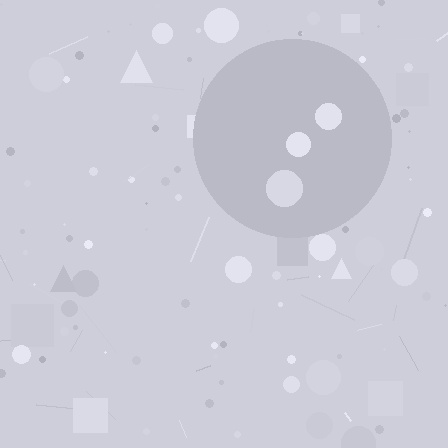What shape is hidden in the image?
A circle is hidden in the image.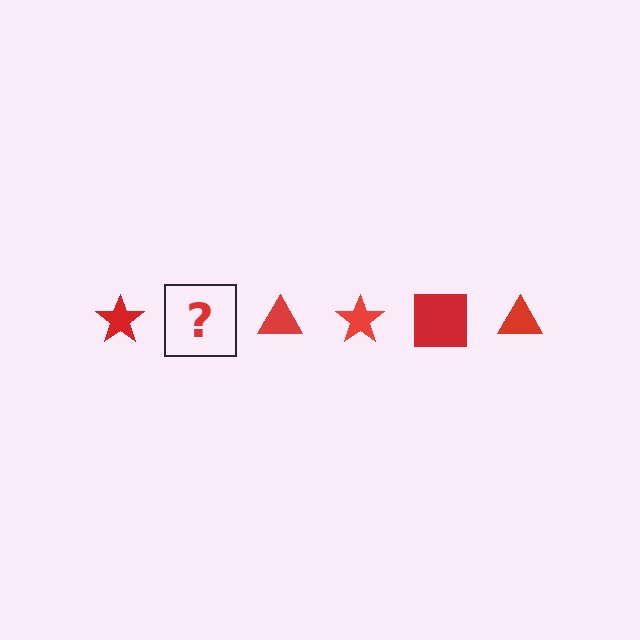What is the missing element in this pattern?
The missing element is a red square.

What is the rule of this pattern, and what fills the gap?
The rule is that the pattern cycles through star, square, triangle shapes in red. The gap should be filled with a red square.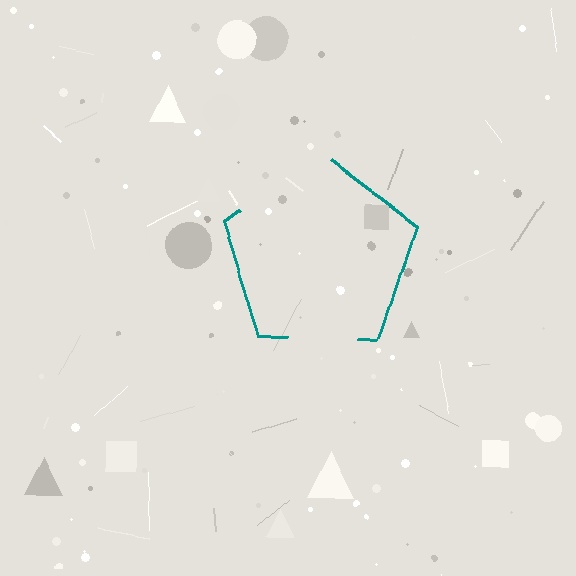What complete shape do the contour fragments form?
The contour fragments form a pentagon.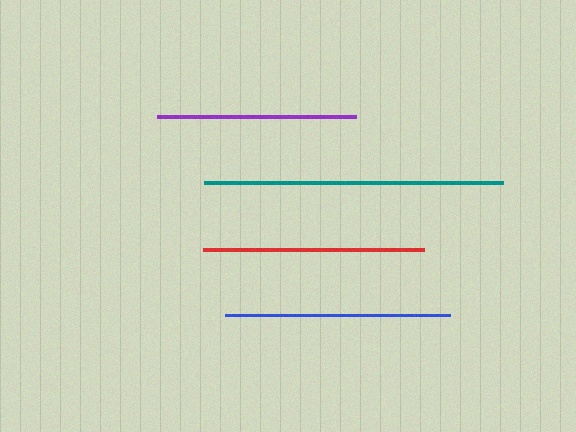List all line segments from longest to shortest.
From longest to shortest: teal, blue, red, purple.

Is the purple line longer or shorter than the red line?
The red line is longer than the purple line.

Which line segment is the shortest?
The purple line is the shortest at approximately 199 pixels.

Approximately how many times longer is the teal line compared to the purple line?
The teal line is approximately 1.5 times the length of the purple line.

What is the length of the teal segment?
The teal segment is approximately 299 pixels long.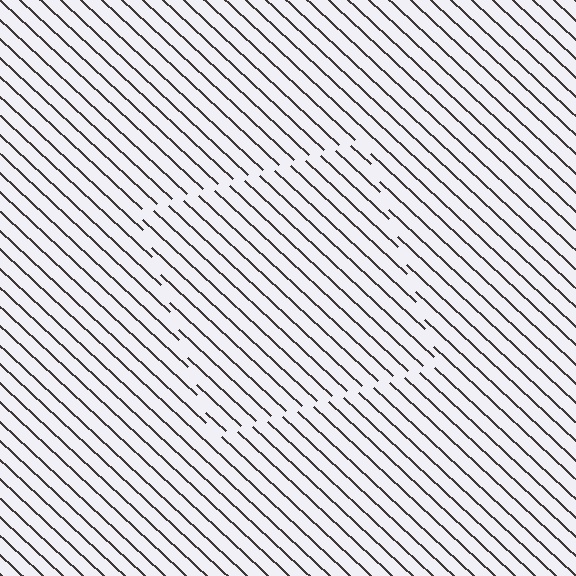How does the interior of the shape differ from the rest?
The interior of the shape contains the same grating, shifted by half a period — the contour is defined by the phase discontinuity where line-ends from the inner and outer gratings abut.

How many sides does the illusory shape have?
4 sides — the line-ends trace a square.